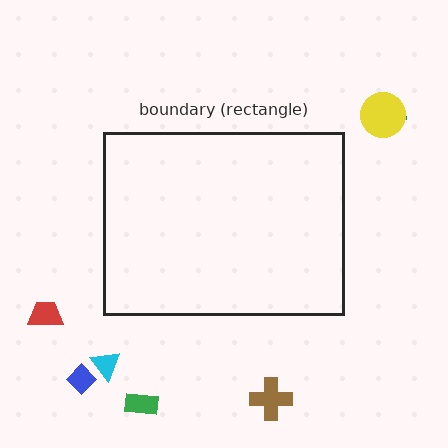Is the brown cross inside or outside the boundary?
Outside.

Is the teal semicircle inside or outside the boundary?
Outside.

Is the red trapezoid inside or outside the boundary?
Outside.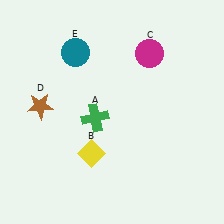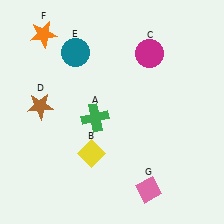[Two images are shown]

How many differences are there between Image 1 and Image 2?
There are 2 differences between the two images.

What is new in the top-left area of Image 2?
An orange star (F) was added in the top-left area of Image 2.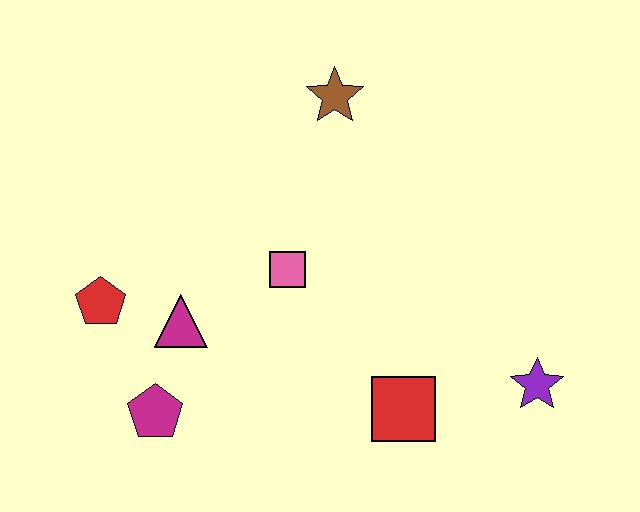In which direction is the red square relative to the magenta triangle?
The red square is to the right of the magenta triangle.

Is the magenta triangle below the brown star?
Yes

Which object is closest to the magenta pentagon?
The magenta triangle is closest to the magenta pentagon.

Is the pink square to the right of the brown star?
No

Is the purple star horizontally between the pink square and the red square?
No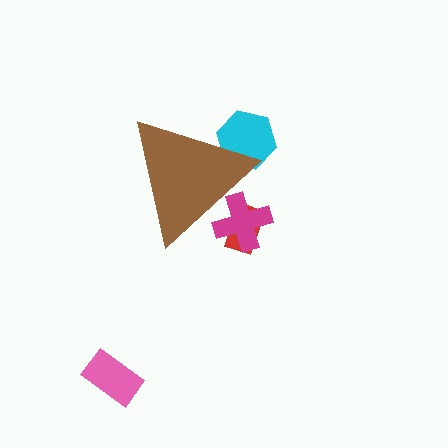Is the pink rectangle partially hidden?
No, the pink rectangle is fully visible.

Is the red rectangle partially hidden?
Yes, the red rectangle is partially hidden behind the brown triangle.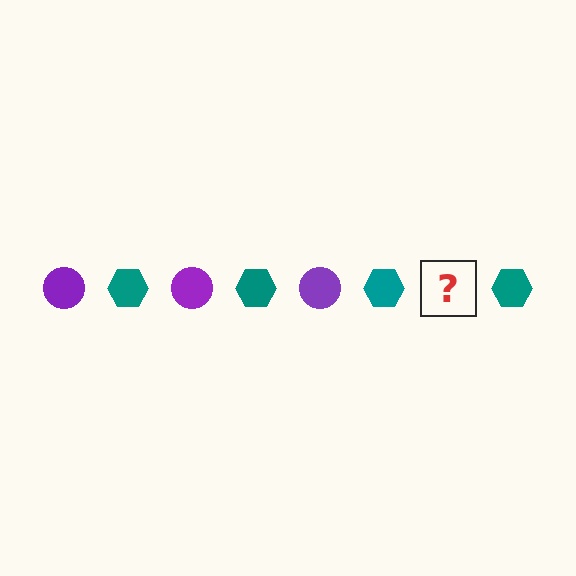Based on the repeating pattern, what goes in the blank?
The blank should be a purple circle.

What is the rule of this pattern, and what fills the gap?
The rule is that the pattern alternates between purple circle and teal hexagon. The gap should be filled with a purple circle.